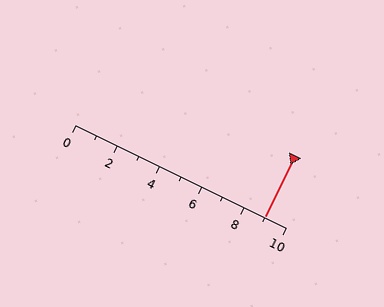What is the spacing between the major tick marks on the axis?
The major ticks are spaced 2 apart.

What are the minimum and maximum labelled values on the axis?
The axis runs from 0 to 10.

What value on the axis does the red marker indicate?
The marker indicates approximately 9.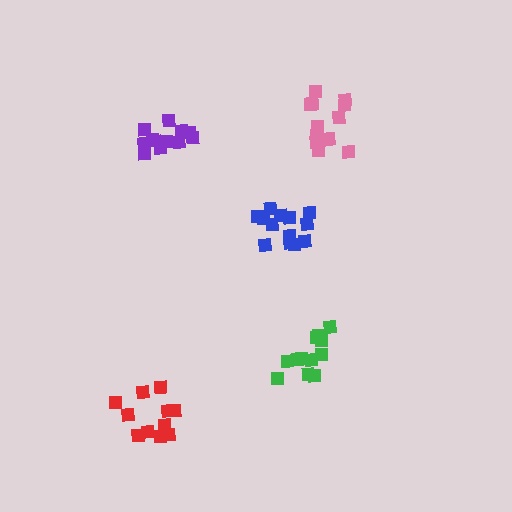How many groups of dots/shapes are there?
There are 5 groups.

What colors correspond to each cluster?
The clusters are colored: red, green, blue, purple, pink.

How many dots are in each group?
Group 1: 11 dots, Group 2: 12 dots, Group 3: 13 dots, Group 4: 12 dots, Group 5: 14 dots (62 total).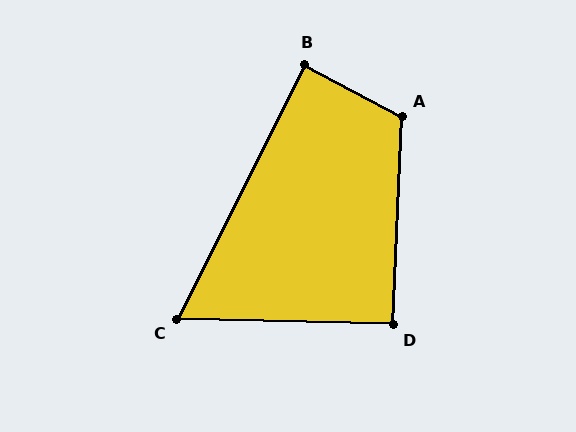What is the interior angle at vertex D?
Approximately 91 degrees (approximately right).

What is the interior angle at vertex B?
Approximately 89 degrees (approximately right).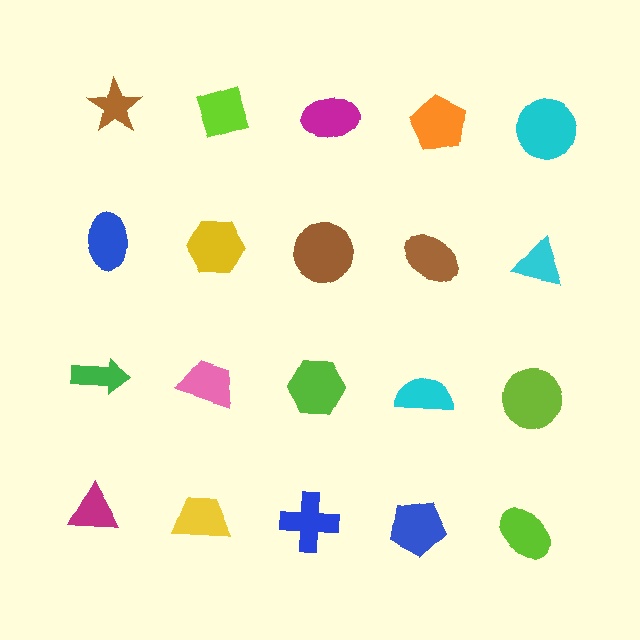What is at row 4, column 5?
A lime ellipse.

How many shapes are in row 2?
5 shapes.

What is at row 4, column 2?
A yellow trapezoid.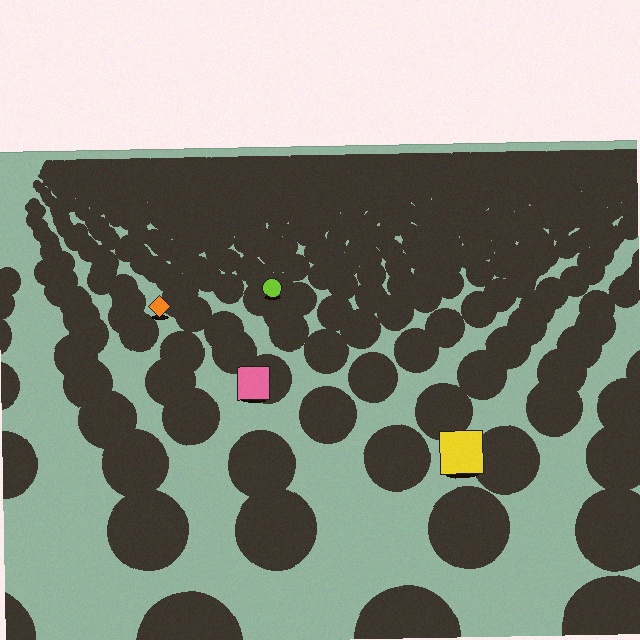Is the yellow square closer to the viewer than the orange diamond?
Yes. The yellow square is closer — you can tell from the texture gradient: the ground texture is coarser near it.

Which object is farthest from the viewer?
The lime circle is farthest from the viewer. It appears smaller and the ground texture around it is denser.